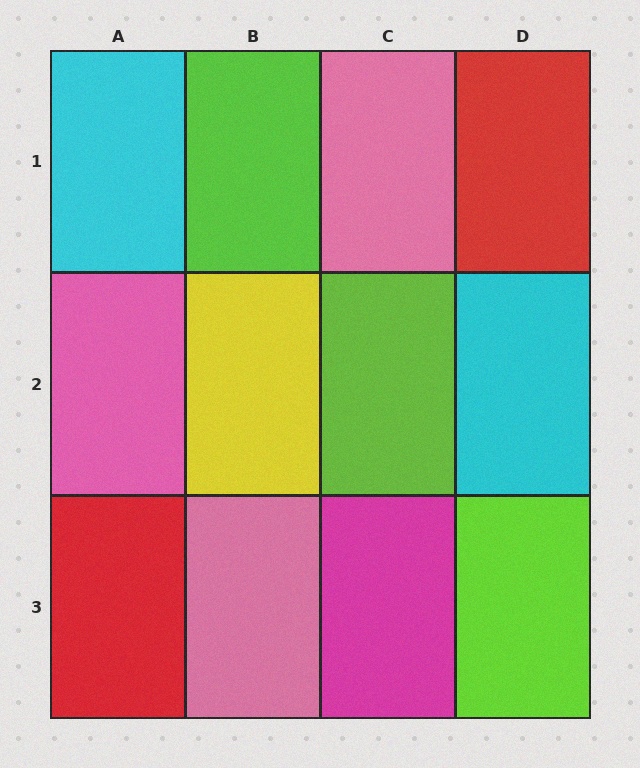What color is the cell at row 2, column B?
Yellow.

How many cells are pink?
3 cells are pink.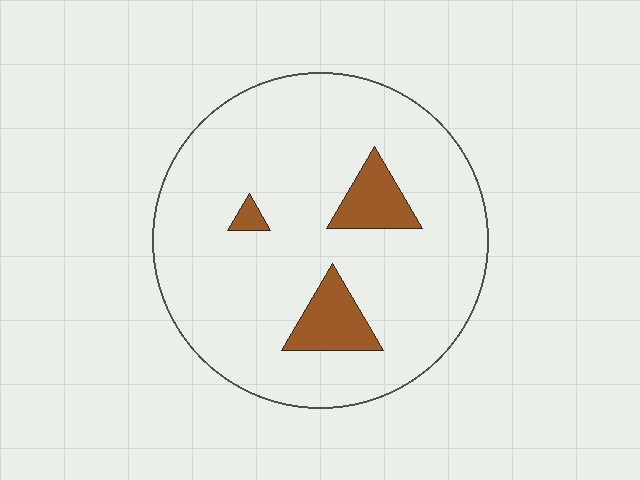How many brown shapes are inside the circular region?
3.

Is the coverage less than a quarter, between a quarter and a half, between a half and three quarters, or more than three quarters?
Less than a quarter.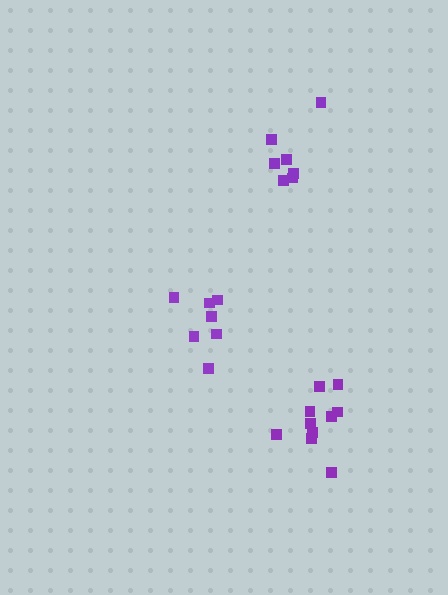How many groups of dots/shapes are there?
There are 3 groups.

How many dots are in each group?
Group 1: 7 dots, Group 2: 8 dots, Group 3: 10 dots (25 total).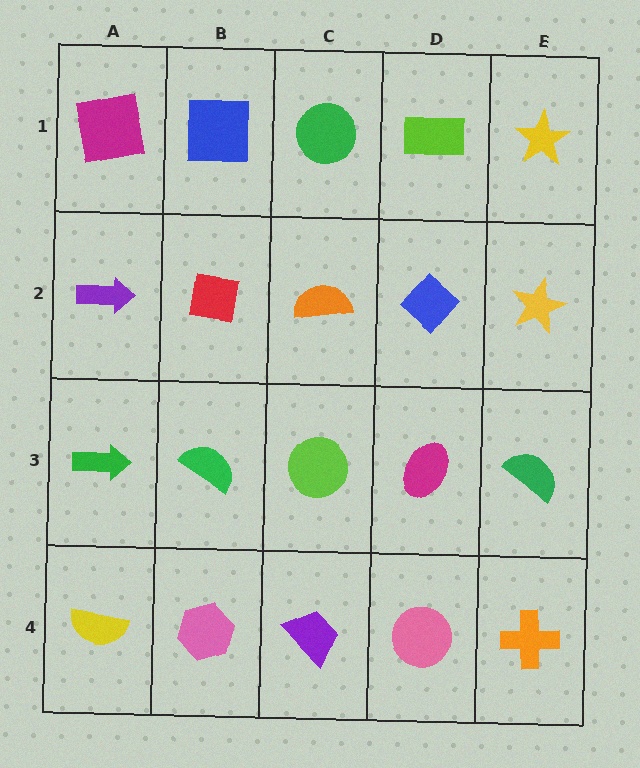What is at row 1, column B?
A blue square.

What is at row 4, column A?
A yellow semicircle.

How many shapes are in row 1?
5 shapes.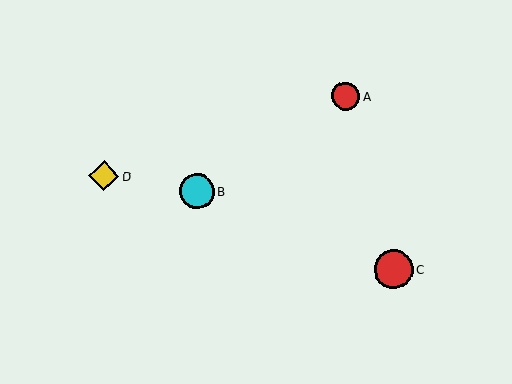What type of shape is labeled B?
Shape B is a cyan circle.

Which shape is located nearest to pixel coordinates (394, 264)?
The red circle (labeled C) at (393, 269) is nearest to that location.